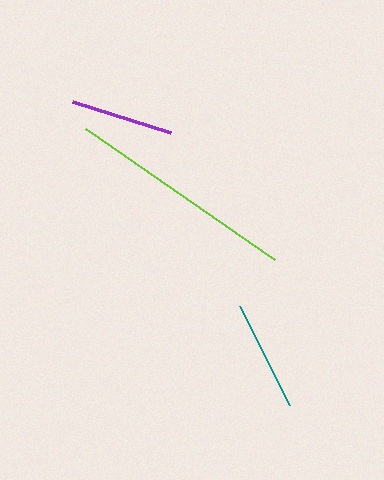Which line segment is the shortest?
The purple line is the shortest at approximately 103 pixels.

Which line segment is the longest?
The lime line is the longest at approximately 229 pixels.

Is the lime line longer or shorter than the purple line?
The lime line is longer than the purple line.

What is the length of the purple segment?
The purple segment is approximately 103 pixels long.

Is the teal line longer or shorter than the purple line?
The teal line is longer than the purple line.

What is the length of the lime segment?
The lime segment is approximately 229 pixels long.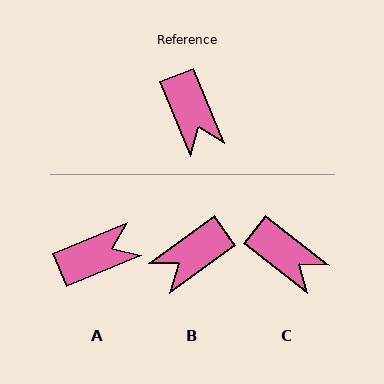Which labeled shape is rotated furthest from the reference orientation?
A, about 90 degrees away.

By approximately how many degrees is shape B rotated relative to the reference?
Approximately 76 degrees clockwise.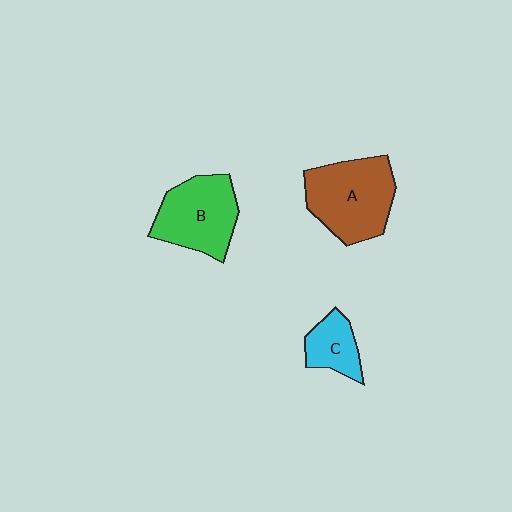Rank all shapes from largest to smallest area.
From largest to smallest: A (brown), B (green), C (cyan).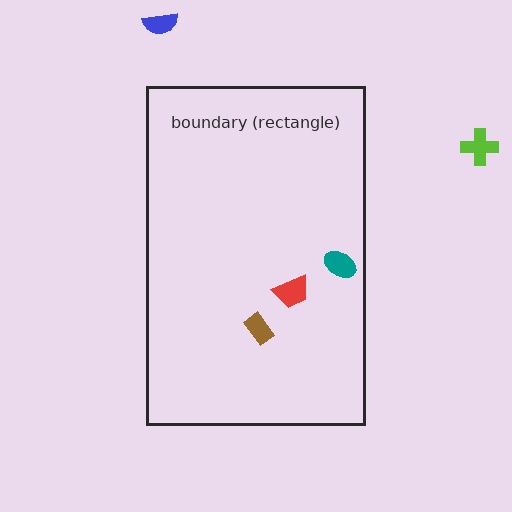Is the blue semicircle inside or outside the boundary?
Outside.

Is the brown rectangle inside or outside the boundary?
Inside.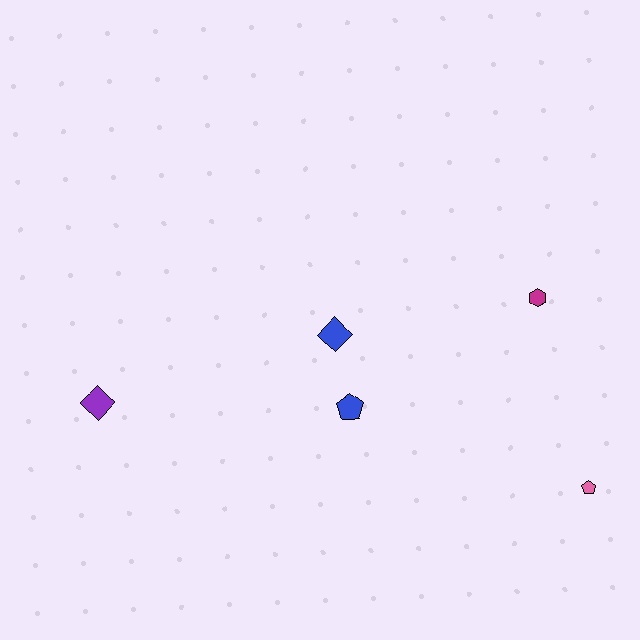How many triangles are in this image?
There are no triangles.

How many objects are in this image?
There are 5 objects.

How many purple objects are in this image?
There is 1 purple object.